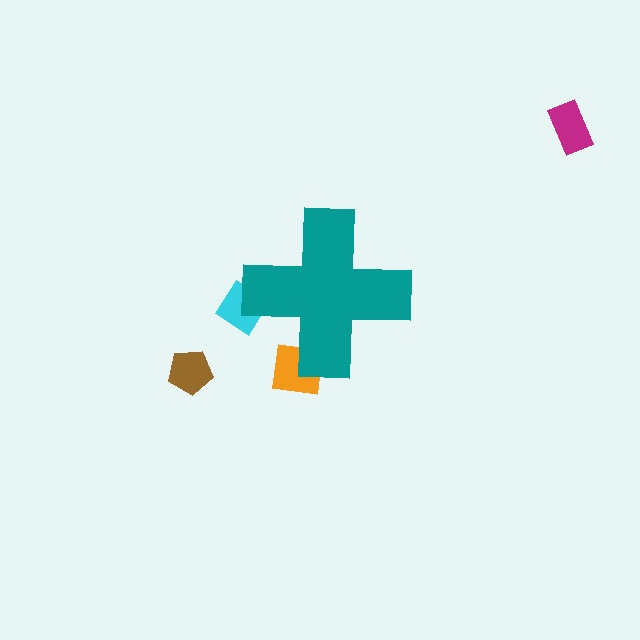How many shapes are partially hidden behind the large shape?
2 shapes are partially hidden.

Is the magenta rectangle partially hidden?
No, the magenta rectangle is fully visible.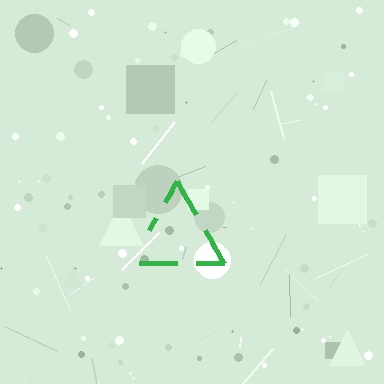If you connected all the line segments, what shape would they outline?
They would outline a triangle.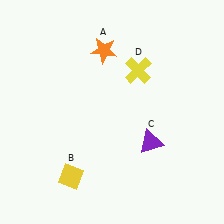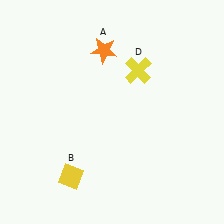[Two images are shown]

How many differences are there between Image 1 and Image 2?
There is 1 difference between the two images.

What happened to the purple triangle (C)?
The purple triangle (C) was removed in Image 2. It was in the bottom-right area of Image 1.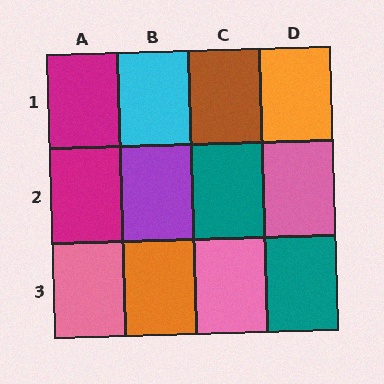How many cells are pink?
3 cells are pink.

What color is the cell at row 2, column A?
Magenta.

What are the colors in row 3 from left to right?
Pink, orange, pink, teal.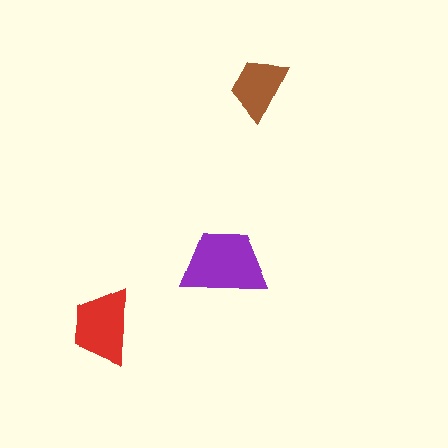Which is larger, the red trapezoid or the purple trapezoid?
The purple one.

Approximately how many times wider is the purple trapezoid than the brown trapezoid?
About 1.5 times wider.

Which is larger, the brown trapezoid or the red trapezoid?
The red one.